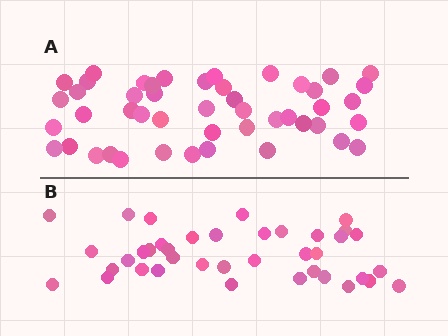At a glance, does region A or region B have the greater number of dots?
Region A (the top region) has more dots.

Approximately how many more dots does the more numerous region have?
Region A has roughly 8 or so more dots than region B.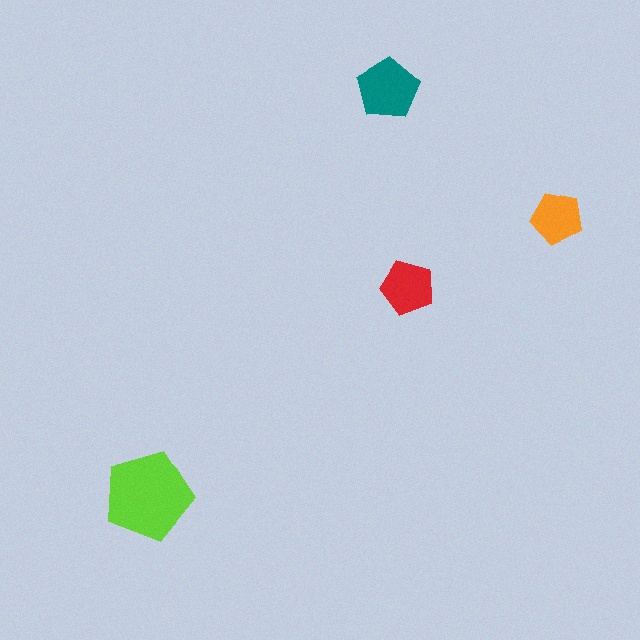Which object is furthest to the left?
The lime pentagon is leftmost.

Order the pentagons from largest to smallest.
the lime one, the teal one, the red one, the orange one.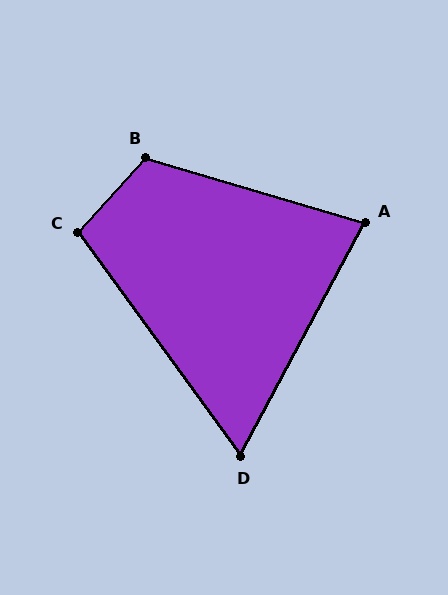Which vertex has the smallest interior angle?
D, at approximately 64 degrees.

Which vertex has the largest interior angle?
B, at approximately 116 degrees.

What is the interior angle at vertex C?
Approximately 102 degrees (obtuse).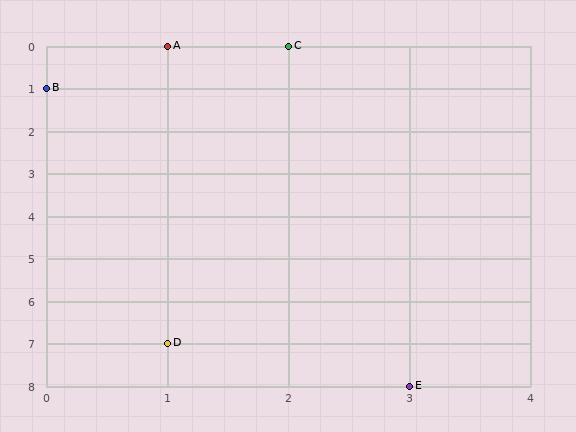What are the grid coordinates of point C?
Point C is at grid coordinates (2, 0).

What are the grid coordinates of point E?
Point E is at grid coordinates (3, 8).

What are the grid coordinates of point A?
Point A is at grid coordinates (1, 0).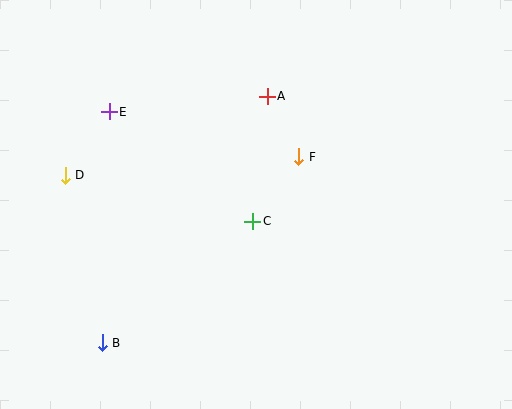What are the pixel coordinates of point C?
Point C is at (253, 221).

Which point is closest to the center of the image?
Point C at (253, 221) is closest to the center.